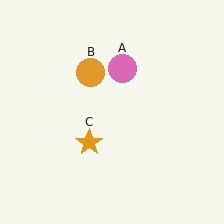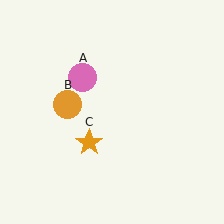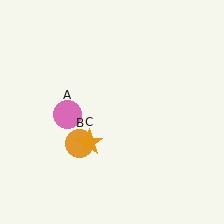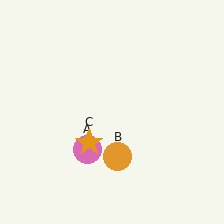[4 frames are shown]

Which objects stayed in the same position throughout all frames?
Orange star (object C) remained stationary.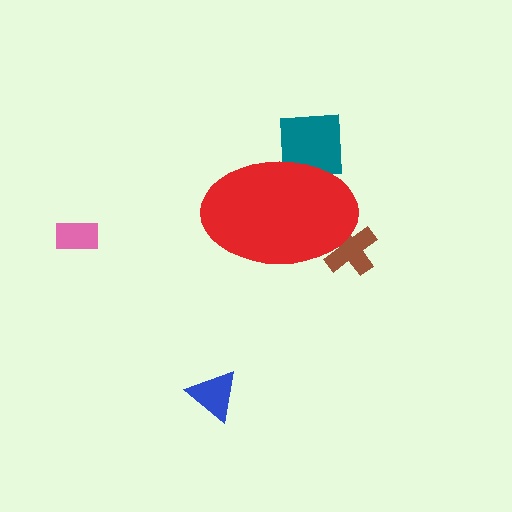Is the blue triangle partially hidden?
No, the blue triangle is fully visible.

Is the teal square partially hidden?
Yes, the teal square is partially hidden behind the red ellipse.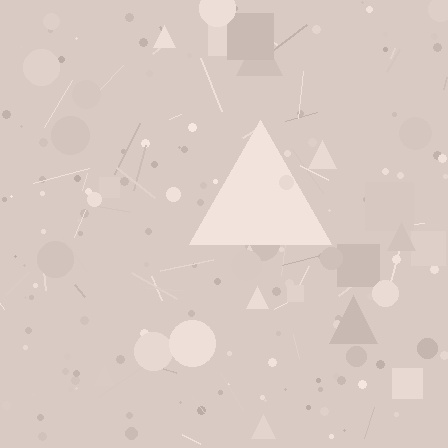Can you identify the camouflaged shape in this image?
The camouflaged shape is a triangle.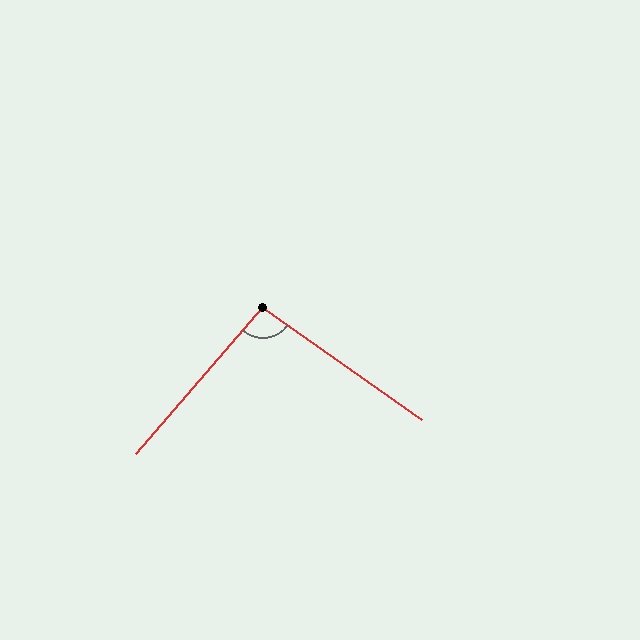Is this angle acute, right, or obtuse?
It is obtuse.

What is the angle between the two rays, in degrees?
Approximately 96 degrees.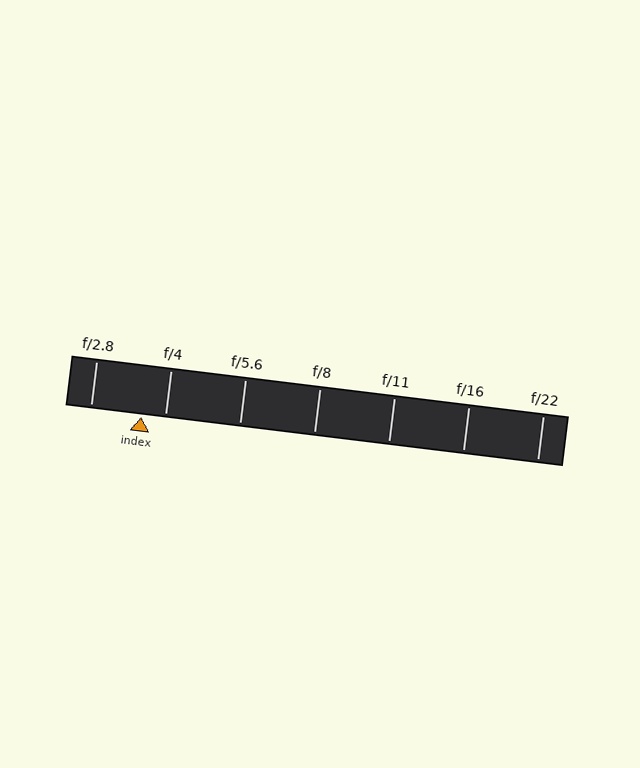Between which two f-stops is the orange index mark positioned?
The index mark is between f/2.8 and f/4.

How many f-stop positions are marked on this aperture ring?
There are 7 f-stop positions marked.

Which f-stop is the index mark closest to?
The index mark is closest to f/4.